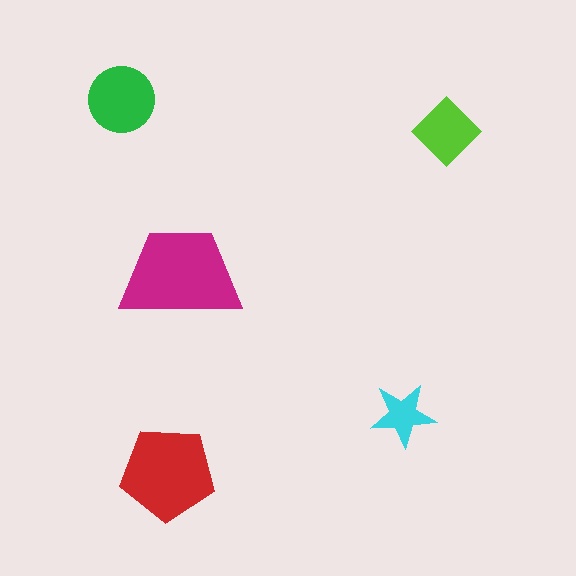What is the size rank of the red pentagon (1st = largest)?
2nd.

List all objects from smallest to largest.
The cyan star, the lime diamond, the green circle, the red pentagon, the magenta trapezoid.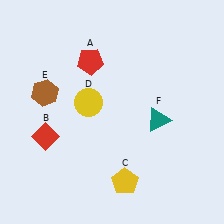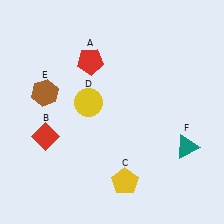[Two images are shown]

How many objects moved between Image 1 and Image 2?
1 object moved between the two images.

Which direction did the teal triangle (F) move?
The teal triangle (F) moved right.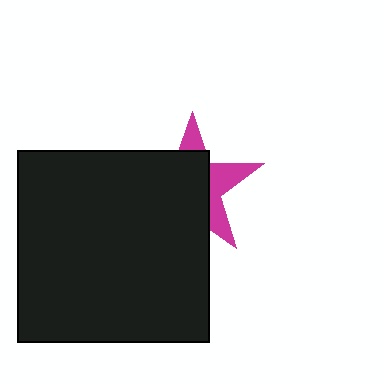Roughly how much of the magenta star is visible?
A small part of it is visible (roughly 35%).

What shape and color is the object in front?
The object in front is a black square.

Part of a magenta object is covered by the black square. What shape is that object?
It is a star.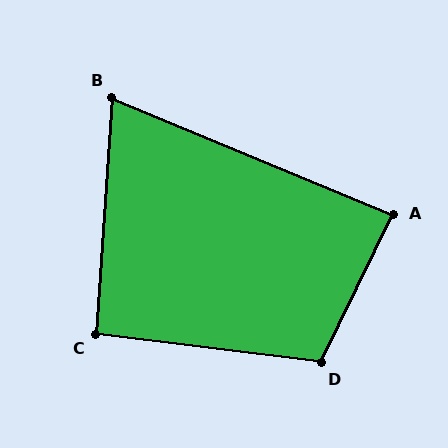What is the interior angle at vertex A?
Approximately 87 degrees (approximately right).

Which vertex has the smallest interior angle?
B, at approximately 71 degrees.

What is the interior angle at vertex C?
Approximately 93 degrees (approximately right).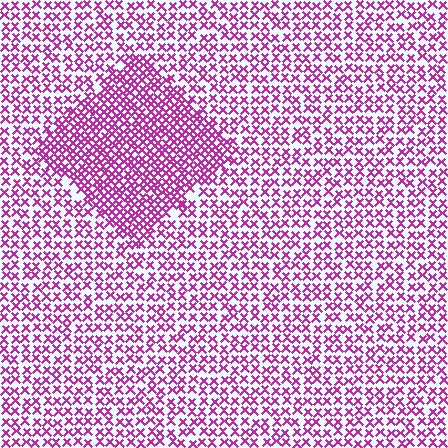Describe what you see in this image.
The image contains small magenta elements arranged at two different densities. A diamond-shaped region is visible where the elements are more densely packed than the surrounding area.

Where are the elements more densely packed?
The elements are more densely packed inside the diamond boundary.